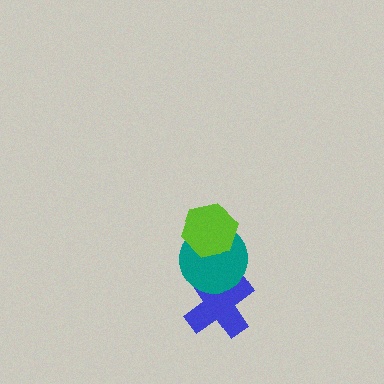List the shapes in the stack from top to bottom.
From top to bottom: the lime hexagon, the teal circle, the blue cross.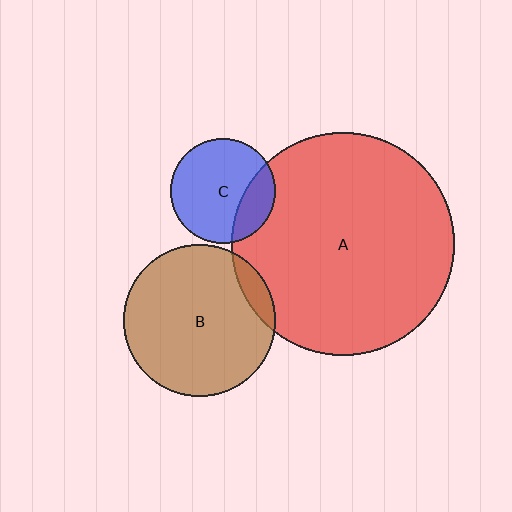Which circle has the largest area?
Circle A (red).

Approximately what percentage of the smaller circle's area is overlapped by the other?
Approximately 25%.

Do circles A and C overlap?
Yes.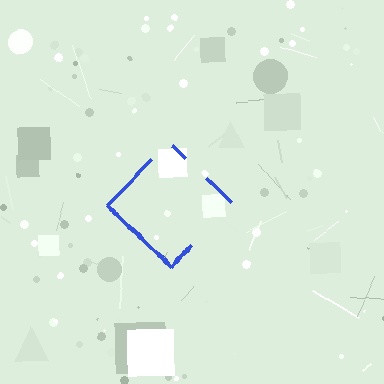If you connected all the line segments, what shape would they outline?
They would outline a diamond.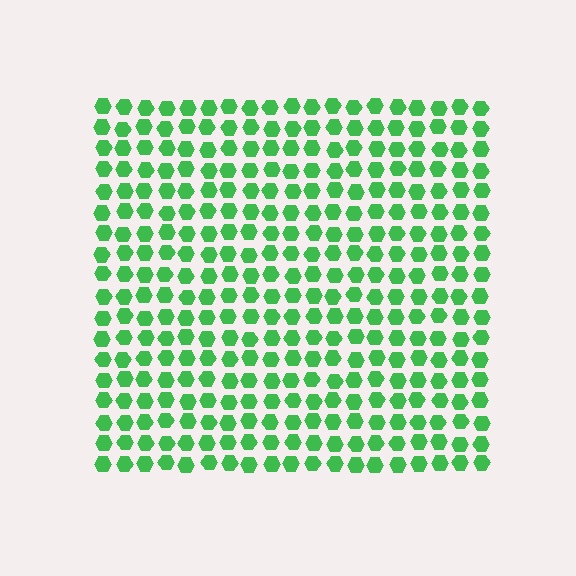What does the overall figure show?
The overall figure shows a square.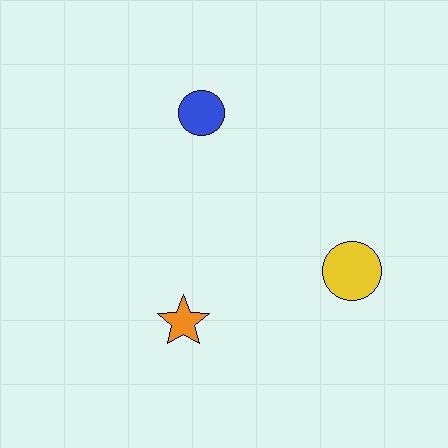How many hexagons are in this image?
There are no hexagons.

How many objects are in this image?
There are 3 objects.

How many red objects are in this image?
There are no red objects.